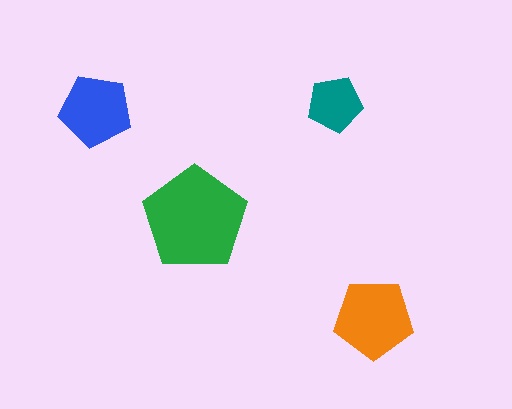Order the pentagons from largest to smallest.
the green one, the orange one, the blue one, the teal one.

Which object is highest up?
The teal pentagon is topmost.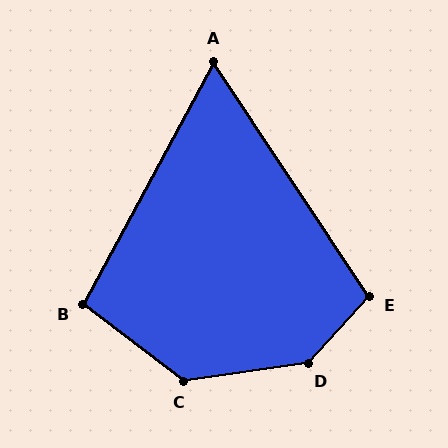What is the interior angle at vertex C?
Approximately 134 degrees (obtuse).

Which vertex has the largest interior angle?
D, at approximately 141 degrees.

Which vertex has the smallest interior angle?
A, at approximately 62 degrees.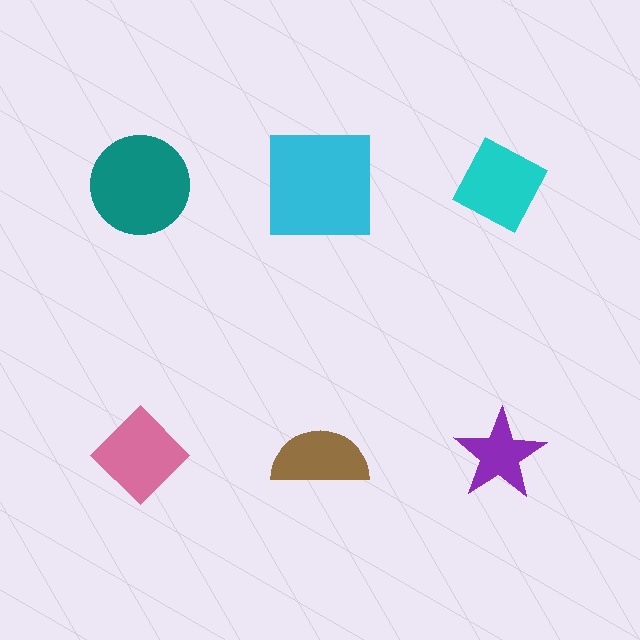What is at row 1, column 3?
A cyan diamond.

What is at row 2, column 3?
A purple star.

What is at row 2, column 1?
A pink diamond.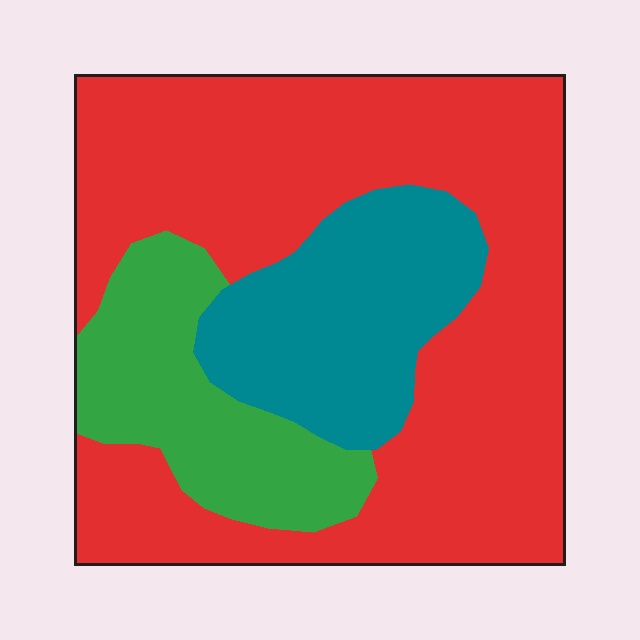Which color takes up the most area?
Red, at roughly 60%.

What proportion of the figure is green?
Green takes up between a sixth and a third of the figure.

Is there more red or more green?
Red.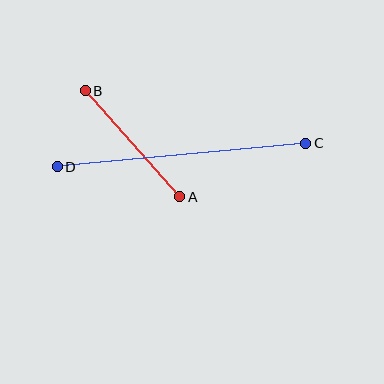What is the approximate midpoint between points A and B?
The midpoint is at approximately (132, 144) pixels.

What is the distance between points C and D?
The distance is approximately 250 pixels.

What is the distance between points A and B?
The distance is approximately 142 pixels.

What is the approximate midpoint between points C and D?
The midpoint is at approximately (181, 155) pixels.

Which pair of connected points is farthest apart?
Points C and D are farthest apart.